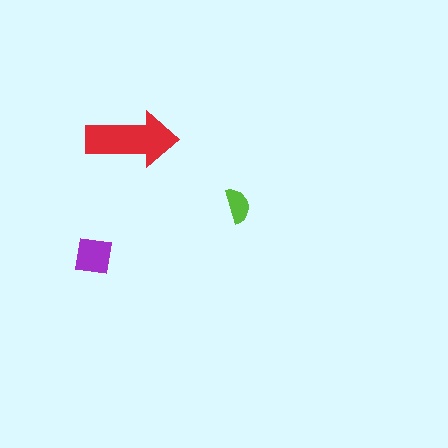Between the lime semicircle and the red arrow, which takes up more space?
The red arrow.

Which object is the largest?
The red arrow.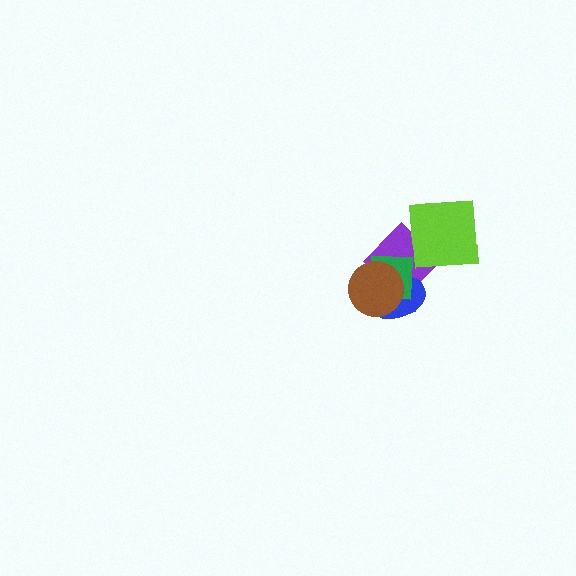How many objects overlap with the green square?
3 objects overlap with the green square.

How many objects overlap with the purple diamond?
4 objects overlap with the purple diamond.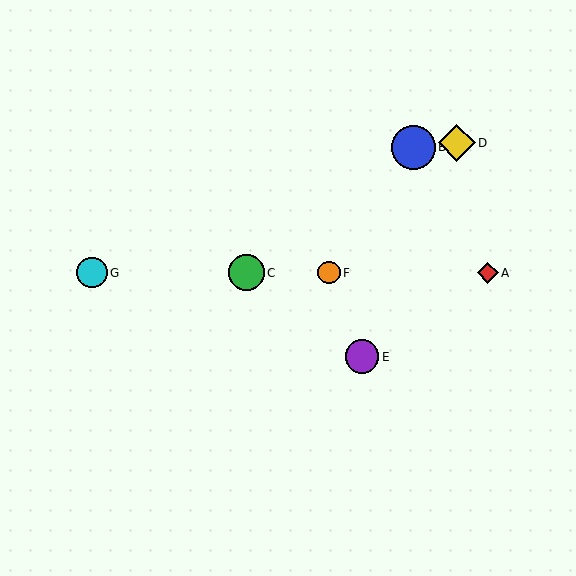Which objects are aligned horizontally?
Objects A, C, F, G are aligned horizontally.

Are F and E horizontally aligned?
No, F is at y≈273 and E is at y≈357.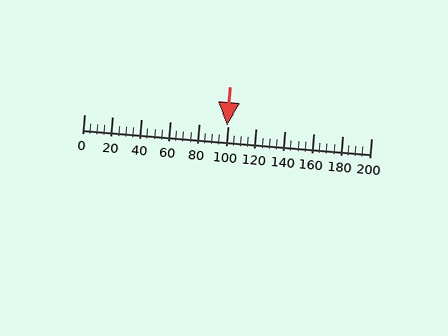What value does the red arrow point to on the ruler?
The red arrow points to approximately 99.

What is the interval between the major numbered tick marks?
The major tick marks are spaced 20 units apart.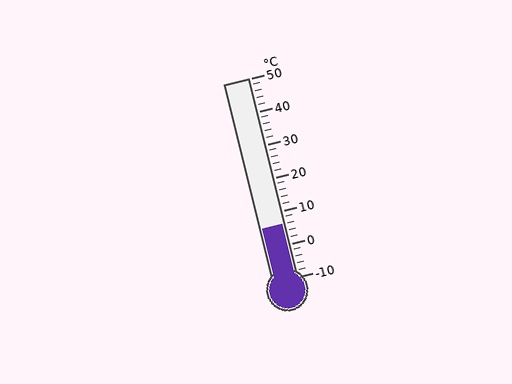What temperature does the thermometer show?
The thermometer shows approximately 6°C.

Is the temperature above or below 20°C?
The temperature is below 20°C.